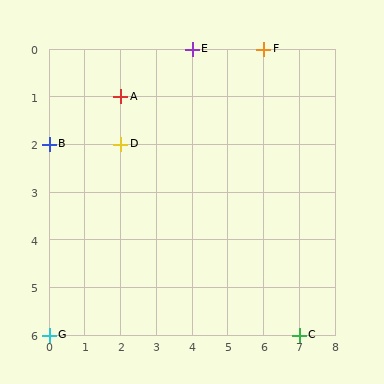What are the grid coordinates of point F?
Point F is at grid coordinates (6, 0).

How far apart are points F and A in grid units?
Points F and A are 4 columns and 1 row apart (about 4.1 grid units diagonally).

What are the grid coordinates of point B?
Point B is at grid coordinates (0, 2).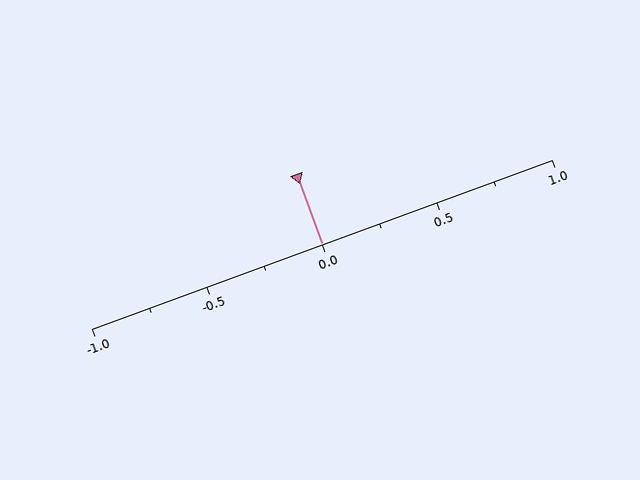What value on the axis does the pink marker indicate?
The marker indicates approximately 0.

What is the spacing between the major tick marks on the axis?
The major ticks are spaced 0.5 apart.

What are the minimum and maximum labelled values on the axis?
The axis runs from -1.0 to 1.0.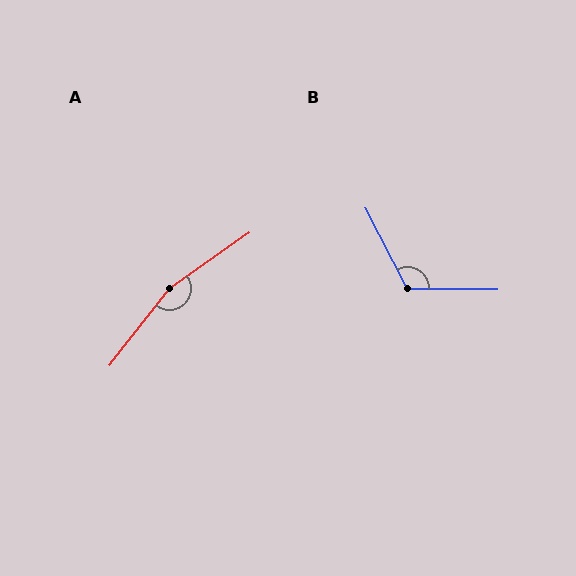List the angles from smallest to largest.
B (118°), A (163°).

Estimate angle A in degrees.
Approximately 163 degrees.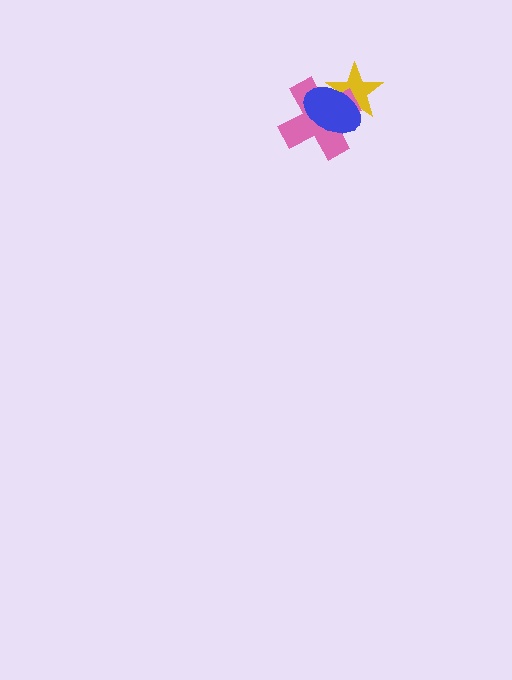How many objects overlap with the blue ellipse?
2 objects overlap with the blue ellipse.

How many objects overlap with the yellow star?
2 objects overlap with the yellow star.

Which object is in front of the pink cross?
The blue ellipse is in front of the pink cross.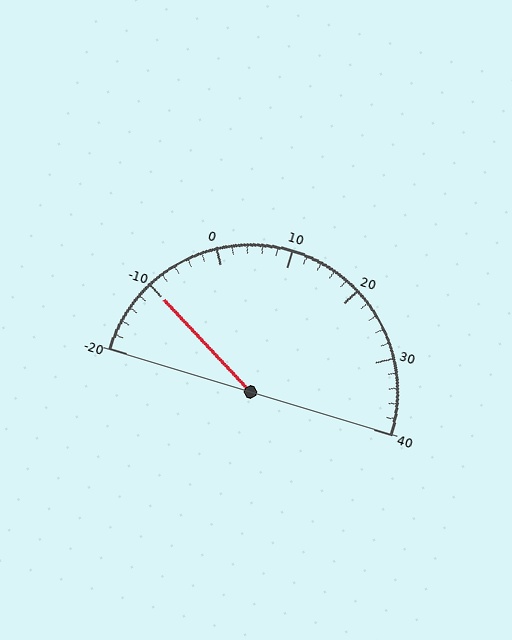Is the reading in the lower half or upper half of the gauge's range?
The reading is in the lower half of the range (-20 to 40).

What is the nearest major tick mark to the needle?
The nearest major tick mark is -10.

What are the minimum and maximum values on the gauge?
The gauge ranges from -20 to 40.